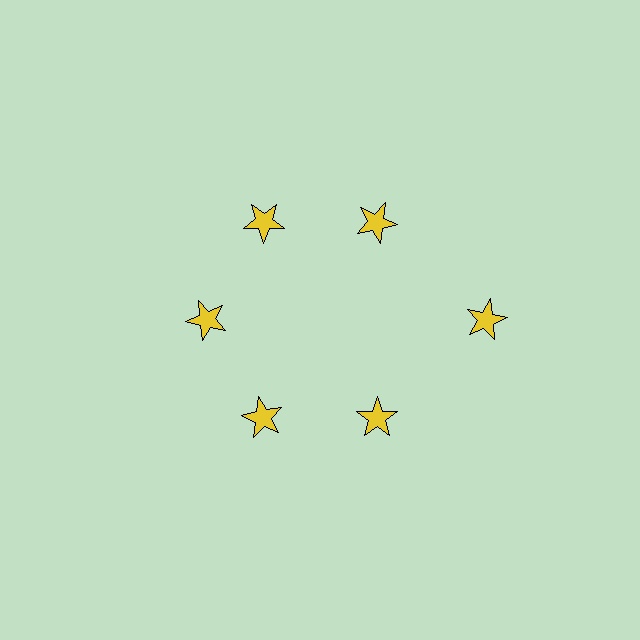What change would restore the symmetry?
The symmetry would be restored by moving it inward, back onto the ring so that all 6 stars sit at equal angles and equal distance from the center.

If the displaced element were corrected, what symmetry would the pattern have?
It would have 6-fold rotational symmetry — the pattern would map onto itself every 60 degrees.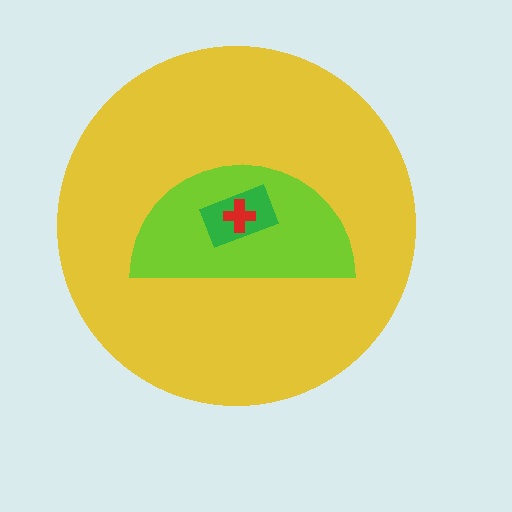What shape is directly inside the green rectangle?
The red cross.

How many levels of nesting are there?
4.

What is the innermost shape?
The red cross.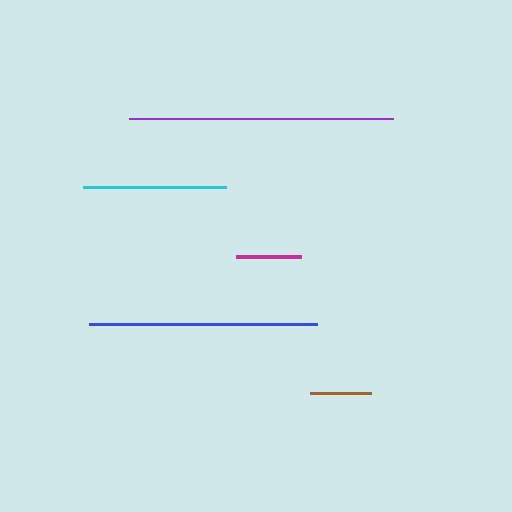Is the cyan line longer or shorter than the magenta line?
The cyan line is longer than the magenta line.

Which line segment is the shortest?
The brown line is the shortest at approximately 61 pixels.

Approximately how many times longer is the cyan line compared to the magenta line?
The cyan line is approximately 2.2 times the length of the magenta line.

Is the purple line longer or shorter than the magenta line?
The purple line is longer than the magenta line.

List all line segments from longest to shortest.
From longest to shortest: purple, blue, cyan, magenta, brown.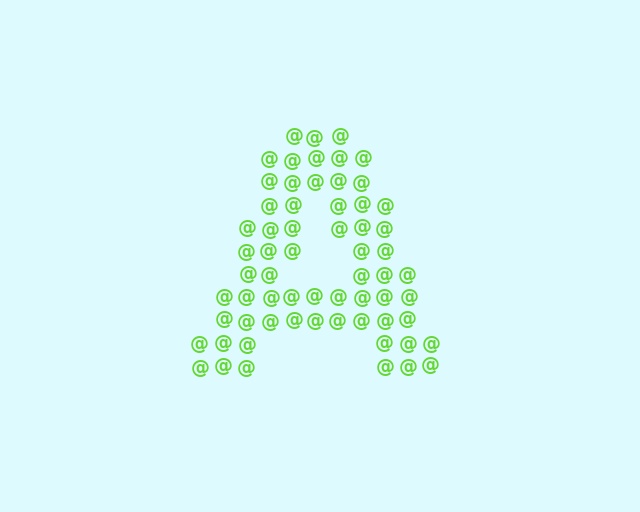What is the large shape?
The large shape is the letter A.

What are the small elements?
The small elements are at signs.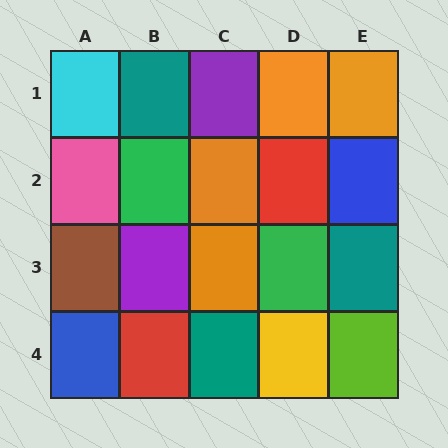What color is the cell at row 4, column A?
Blue.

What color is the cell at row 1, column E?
Orange.